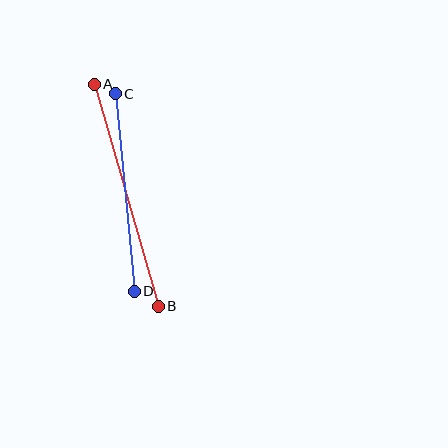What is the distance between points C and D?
The distance is approximately 198 pixels.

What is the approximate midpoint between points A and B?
The midpoint is at approximately (126, 195) pixels.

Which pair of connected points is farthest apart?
Points A and B are farthest apart.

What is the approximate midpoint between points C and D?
The midpoint is at approximately (125, 193) pixels.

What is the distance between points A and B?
The distance is approximately 231 pixels.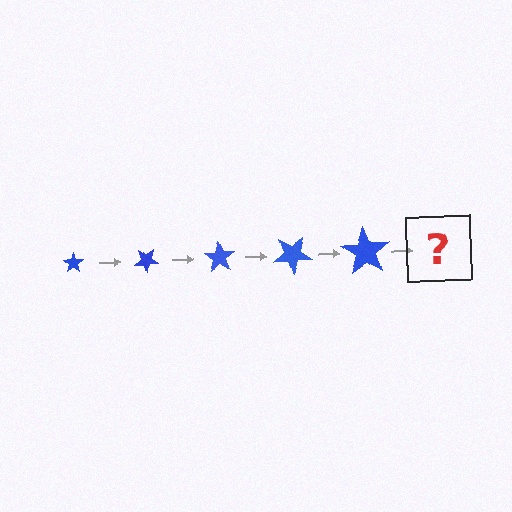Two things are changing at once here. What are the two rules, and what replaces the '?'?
The two rules are that the star grows larger each step and it rotates 35 degrees each step. The '?' should be a star, larger than the previous one and rotated 175 degrees from the start.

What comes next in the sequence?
The next element should be a star, larger than the previous one and rotated 175 degrees from the start.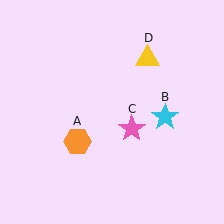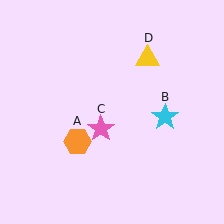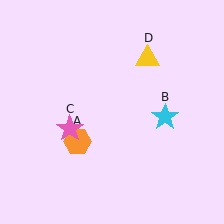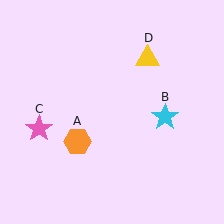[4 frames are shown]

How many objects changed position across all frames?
1 object changed position: pink star (object C).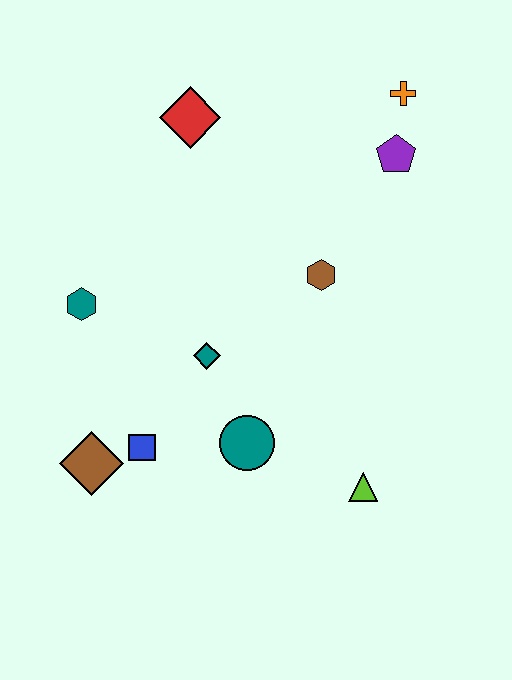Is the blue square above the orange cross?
No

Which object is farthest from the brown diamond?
The orange cross is farthest from the brown diamond.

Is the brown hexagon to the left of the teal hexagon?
No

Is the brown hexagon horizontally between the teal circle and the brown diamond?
No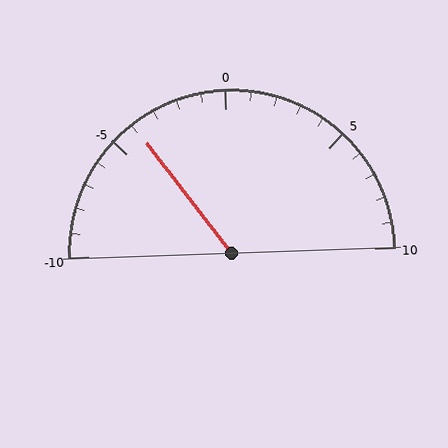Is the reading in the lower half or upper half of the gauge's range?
The reading is in the lower half of the range (-10 to 10).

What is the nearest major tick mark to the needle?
The nearest major tick mark is -5.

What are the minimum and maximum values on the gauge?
The gauge ranges from -10 to 10.